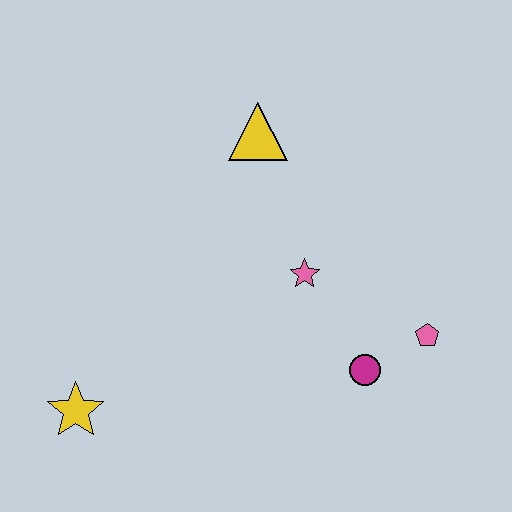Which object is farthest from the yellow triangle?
The yellow star is farthest from the yellow triangle.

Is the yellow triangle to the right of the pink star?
No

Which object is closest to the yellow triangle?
The pink star is closest to the yellow triangle.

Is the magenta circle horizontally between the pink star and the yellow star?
No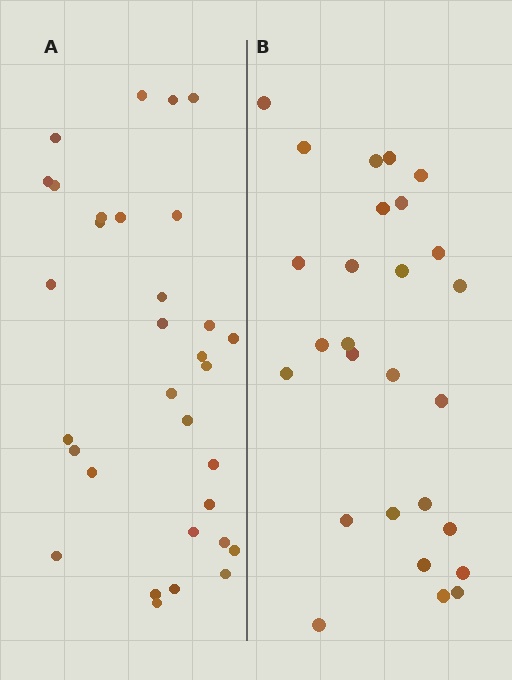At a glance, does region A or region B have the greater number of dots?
Region A (the left region) has more dots.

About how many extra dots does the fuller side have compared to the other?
Region A has about 5 more dots than region B.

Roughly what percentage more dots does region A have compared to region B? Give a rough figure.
About 20% more.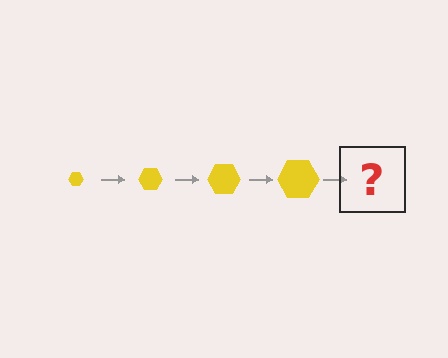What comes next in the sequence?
The next element should be a yellow hexagon, larger than the previous one.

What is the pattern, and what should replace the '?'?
The pattern is that the hexagon gets progressively larger each step. The '?' should be a yellow hexagon, larger than the previous one.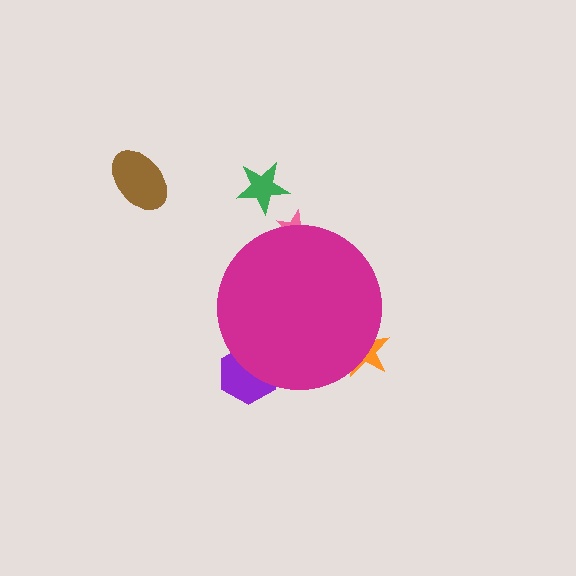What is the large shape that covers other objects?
A magenta circle.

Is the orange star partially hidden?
Yes, the orange star is partially hidden behind the magenta circle.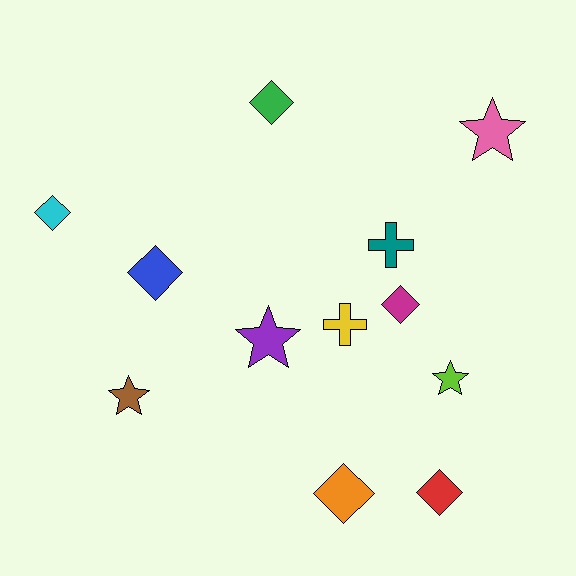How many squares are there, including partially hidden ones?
There are no squares.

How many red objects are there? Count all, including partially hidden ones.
There is 1 red object.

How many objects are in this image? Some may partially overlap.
There are 12 objects.